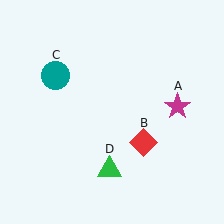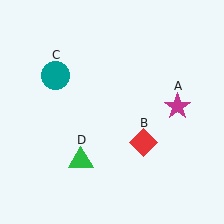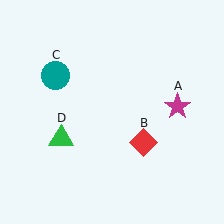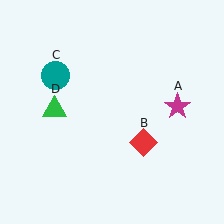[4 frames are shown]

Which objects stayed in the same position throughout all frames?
Magenta star (object A) and red diamond (object B) and teal circle (object C) remained stationary.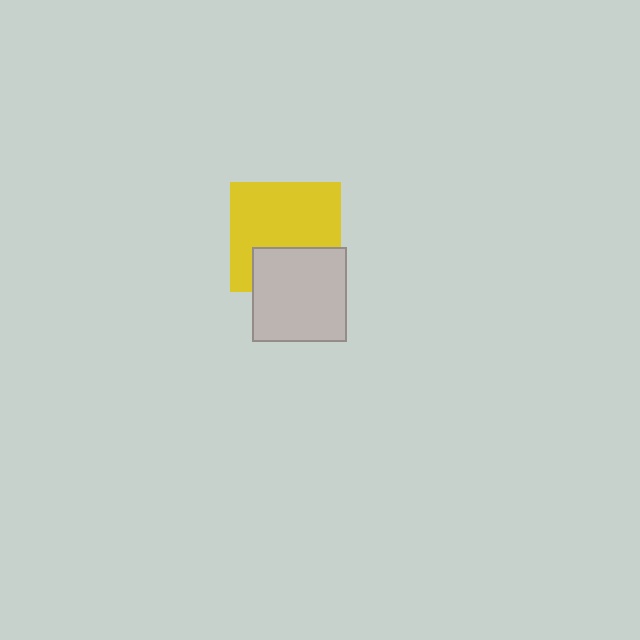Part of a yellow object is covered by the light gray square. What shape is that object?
It is a square.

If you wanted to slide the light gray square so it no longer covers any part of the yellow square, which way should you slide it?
Slide it down — that is the most direct way to separate the two shapes.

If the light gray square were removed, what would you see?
You would see the complete yellow square.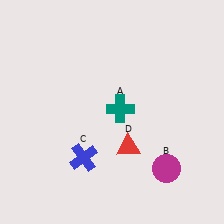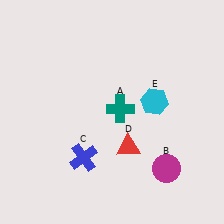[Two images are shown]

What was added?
A cyan hexagon (E) was added in Image 2.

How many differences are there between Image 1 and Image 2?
There is 1 difference between the two images.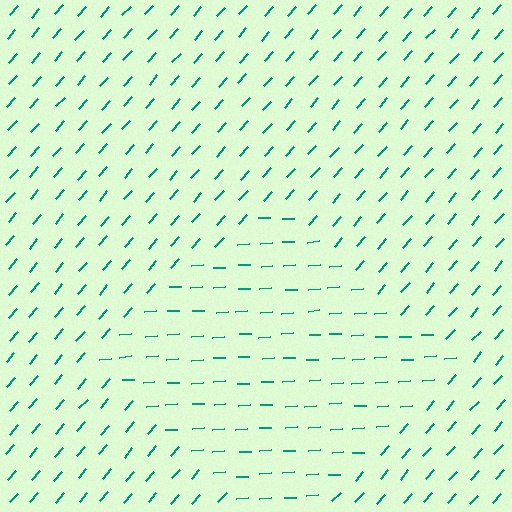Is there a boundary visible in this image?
Yes, there is a texture boundary formed by a change in line orientation.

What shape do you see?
I see a diamond.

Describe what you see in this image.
The image is filled with small teal line segments. A diamond region in the image has lines oriented differently from the surrounding lines, creating a visible texture boundary.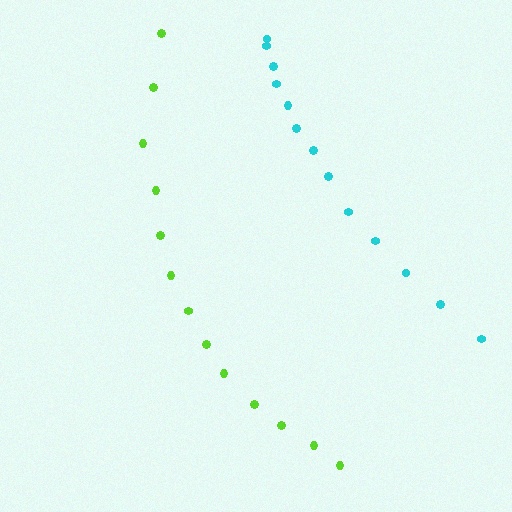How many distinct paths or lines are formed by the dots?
There are 2 distinct paths.